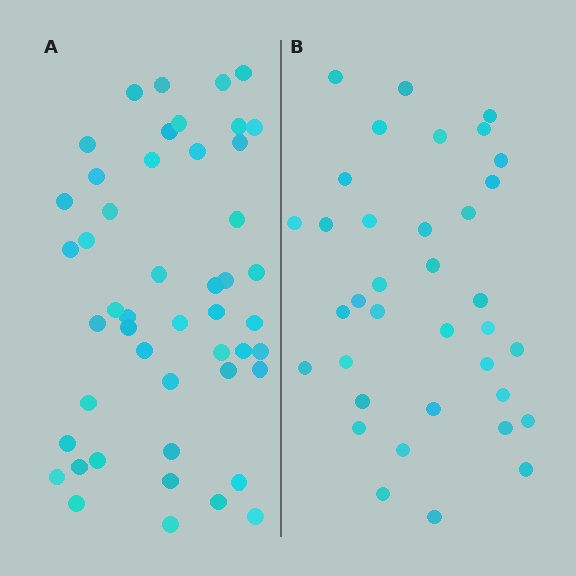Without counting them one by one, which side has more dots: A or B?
Region A (the left region) has more dots.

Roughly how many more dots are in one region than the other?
Region A has roughly 12 or so more dots than region B.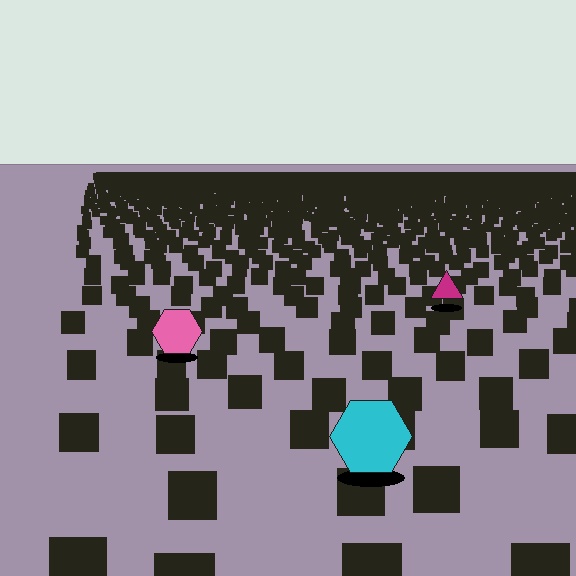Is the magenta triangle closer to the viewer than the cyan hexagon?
No. The cyan hexagon is closer — you can tell from the texture gradient: the ground texture is coarser near it.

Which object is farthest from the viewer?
The magenta triangle is farthest from the viewer. It appears smaller and the ground texture around it is denser.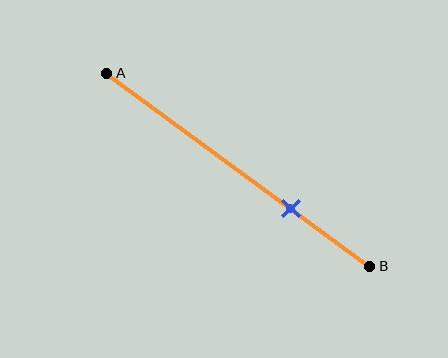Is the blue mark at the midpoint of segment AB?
No, the mark is at about 70% from A, not at the 50% midpoint.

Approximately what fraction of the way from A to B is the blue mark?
The blue mark is approximately 70% of the way from A to B.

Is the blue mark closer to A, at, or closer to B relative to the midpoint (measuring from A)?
The blue mark is closer to point B than the midpoint of segment AB.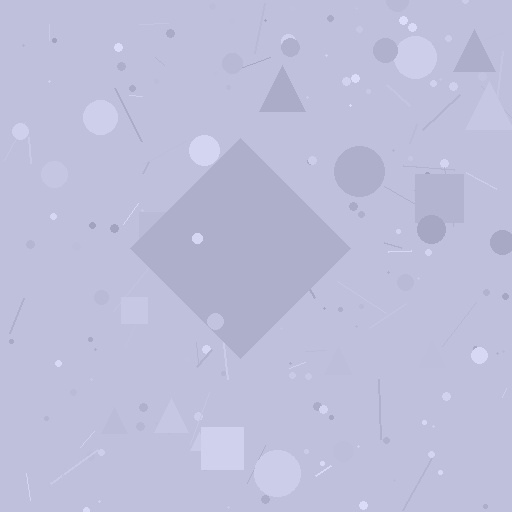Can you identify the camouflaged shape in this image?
The camouflaged shape is a diamond.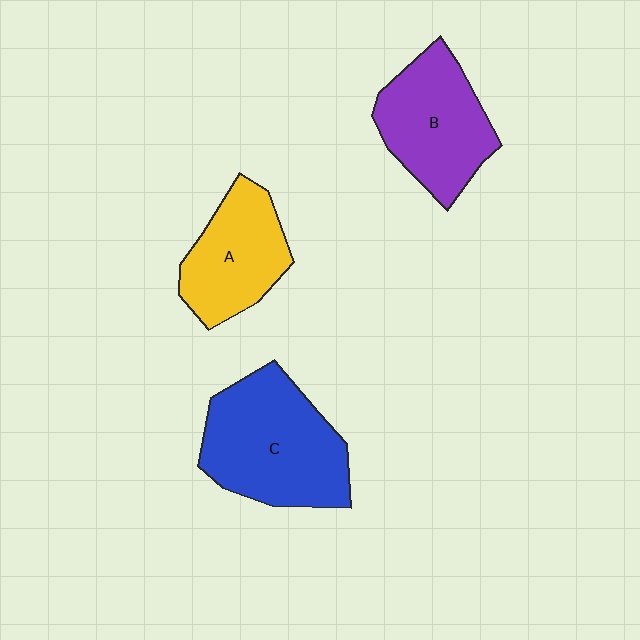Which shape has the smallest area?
Shape A (yellow).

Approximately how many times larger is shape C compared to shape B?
Approximately 1.3 times.